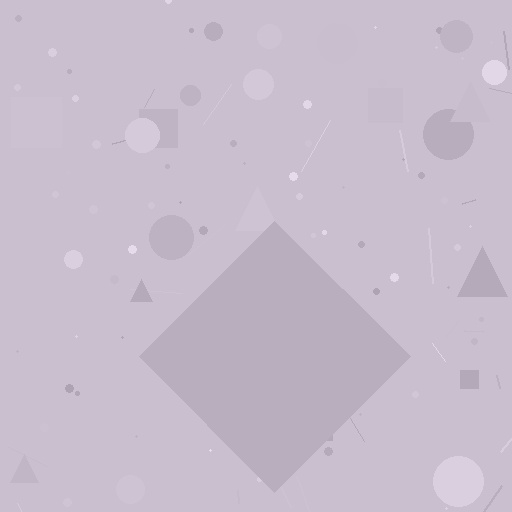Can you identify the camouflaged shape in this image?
The camouflaged shape is a diamond.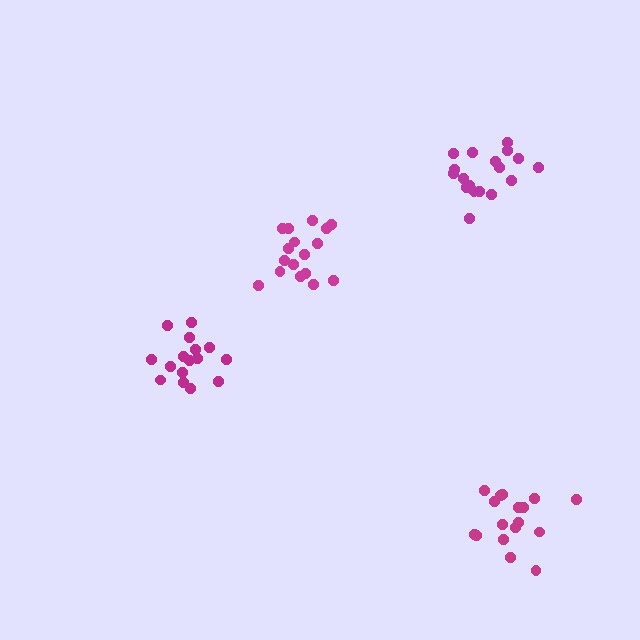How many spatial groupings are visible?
There are 4 spatial groupings.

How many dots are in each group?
Group 1: 16 dots, Group 2: 17 dots, Group 3: 18 dots, Group 4: 17 dots (68 total).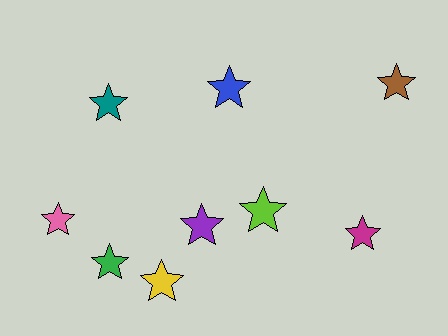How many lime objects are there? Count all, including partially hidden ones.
There is 1 lime object.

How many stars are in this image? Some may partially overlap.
There are 9 stars.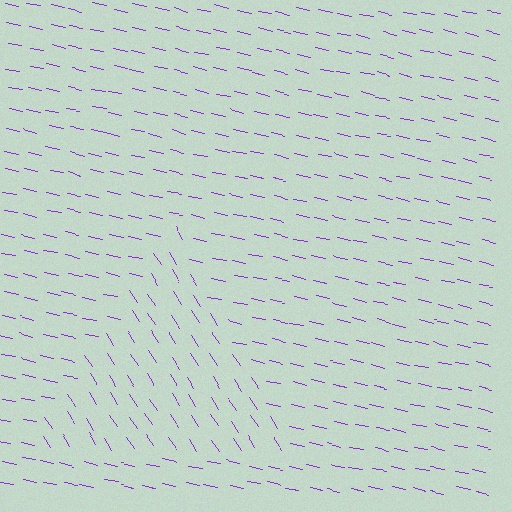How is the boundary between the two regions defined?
The boundary is defined purely by a change in line orientation (approximately 45 degrees difference). All lines are the same color and thickness.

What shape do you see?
I see a triangle.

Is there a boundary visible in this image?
Yes, there is a texture boundary formed by a change in line orientation.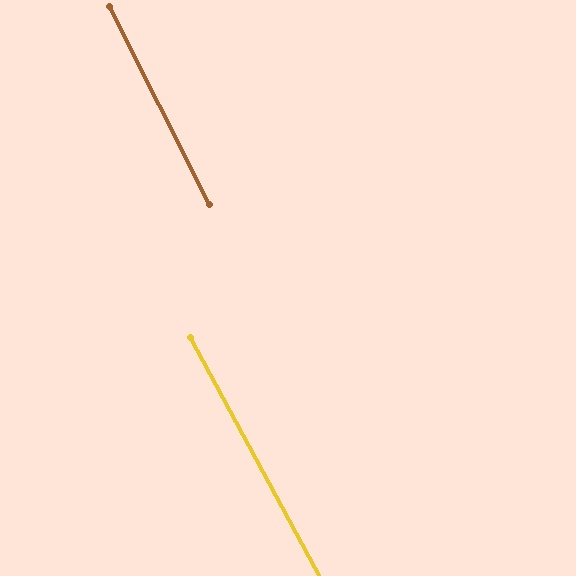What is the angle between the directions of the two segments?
Approximately 2 degrees.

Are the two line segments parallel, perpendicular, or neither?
Parallel — their directions differ by only 1.6°.